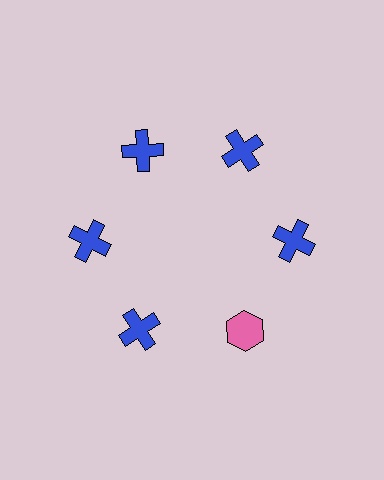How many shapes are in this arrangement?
There are 6 shapes arranged in a ring pattern.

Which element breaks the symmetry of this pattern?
The pink hexagon at roughly the 5 o'clock position breaks the symmetry. All other shapes are blue crosses.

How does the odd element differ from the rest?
It differs in both color (pink instead of blue) and shape (hexagon instead of cross).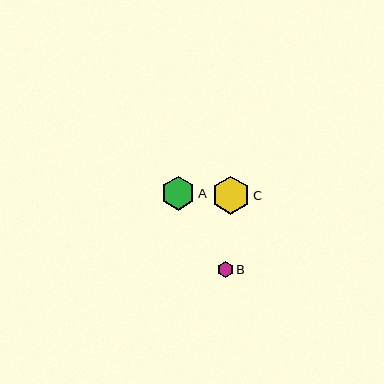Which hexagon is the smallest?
Hexagon B is the smallest with a size of approximately 16 pixels.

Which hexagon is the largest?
Hexagon C is the largest with a size of approximately 38 pixels.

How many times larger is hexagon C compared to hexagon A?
Hexagon C is approximately 1.1 times the size of hexagon A.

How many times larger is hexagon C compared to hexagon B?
Hexagon C is approximately 2.4 times the size of hexagon B.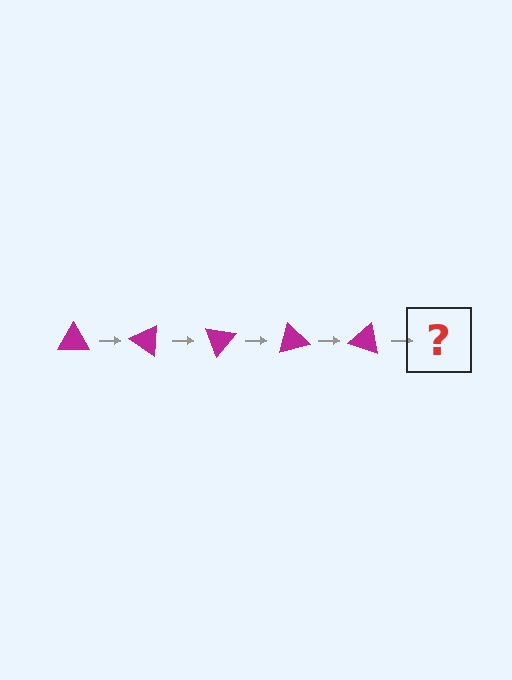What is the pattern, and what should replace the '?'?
The pattern is that the triangle rotates 35 degrees each step. The '?' should be a magenta triangle rotated 175 degrees.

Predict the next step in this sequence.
The next step is a magenta triangle rotated 175 degrees.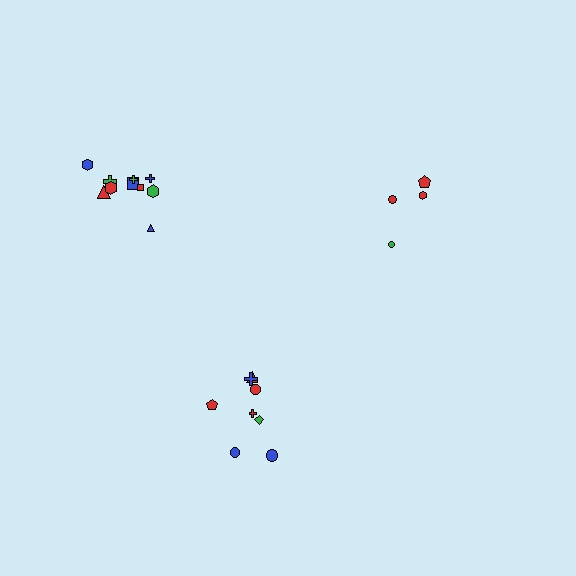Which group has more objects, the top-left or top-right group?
The top-left group.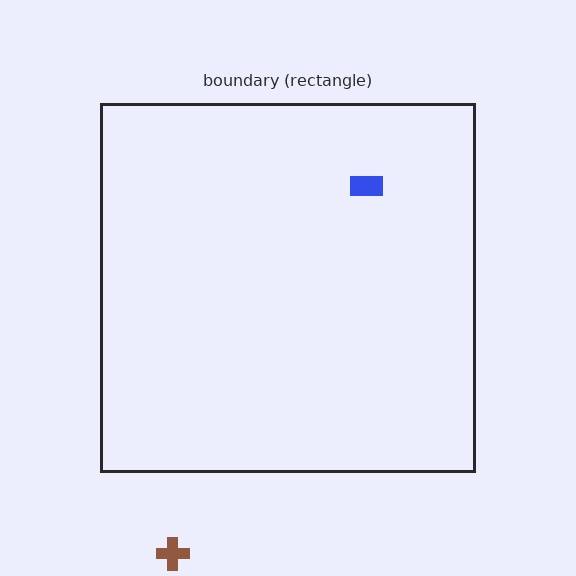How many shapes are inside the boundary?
1 inside, 1 outside.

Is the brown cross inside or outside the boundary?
Outside.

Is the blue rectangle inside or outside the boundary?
Inside.